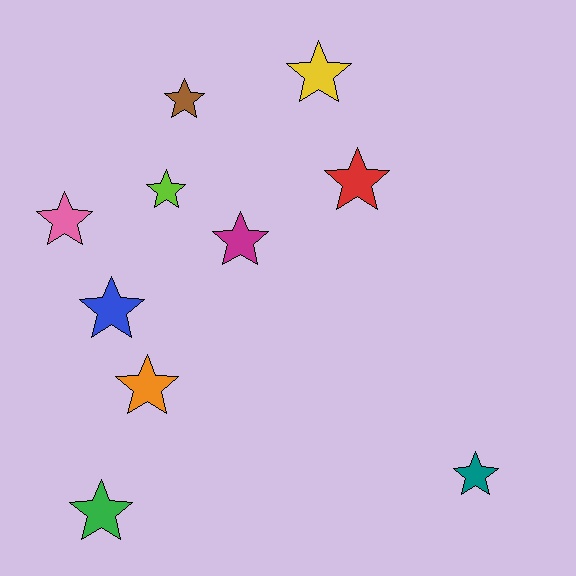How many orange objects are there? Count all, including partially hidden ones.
There is 1 orange object.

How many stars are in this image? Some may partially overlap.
There are 10 stars.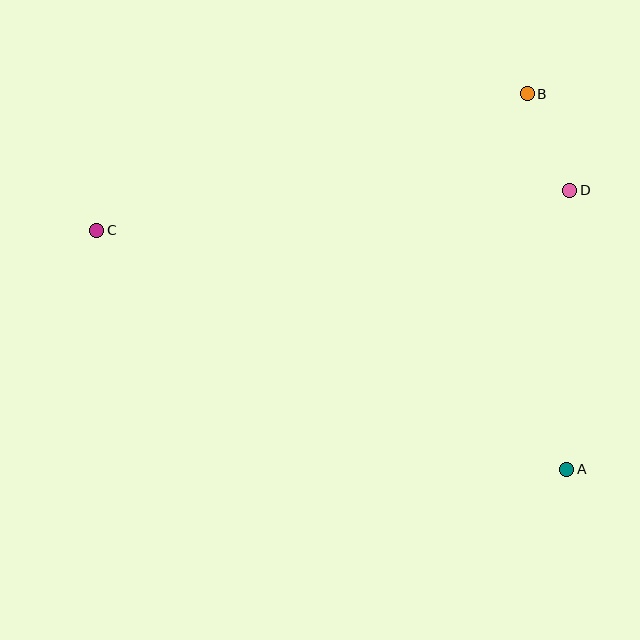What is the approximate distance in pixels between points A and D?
The distance between A and D is approximately 279 pixels.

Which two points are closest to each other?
Points B and D are closest to each other.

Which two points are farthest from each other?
Points A and C are farthest from each other.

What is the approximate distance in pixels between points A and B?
The distance between A and B is approximately 378 pixels.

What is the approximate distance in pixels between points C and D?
The distance between C and D is approximately 475 pixels.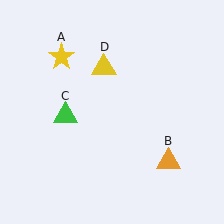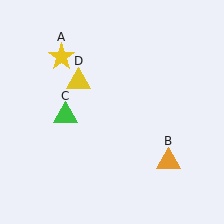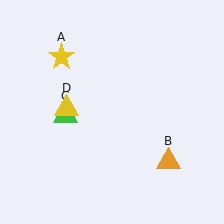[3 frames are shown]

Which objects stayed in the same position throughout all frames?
Yellow star (object A) and orange triangle (object B) and green triangle (object C) remained stationary.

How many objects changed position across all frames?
1 object changed position: yellow triangle (object D).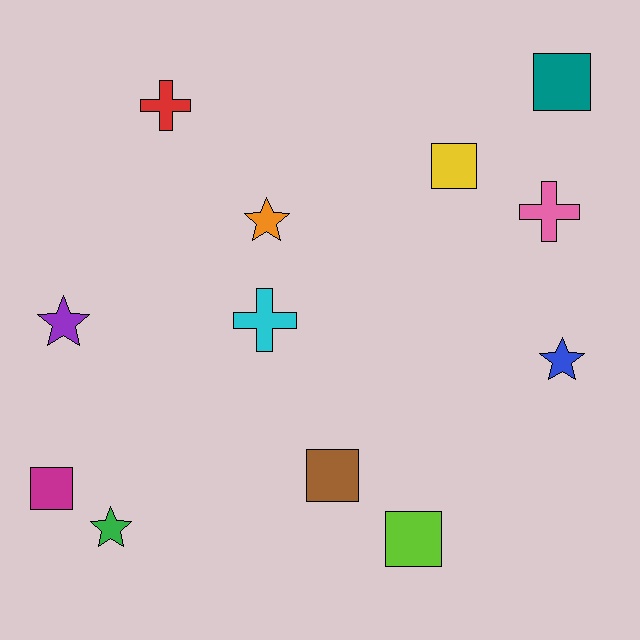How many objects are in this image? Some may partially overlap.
There are 12 objects.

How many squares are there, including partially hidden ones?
There are 5 squares.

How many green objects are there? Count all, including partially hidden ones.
There is 1 green object.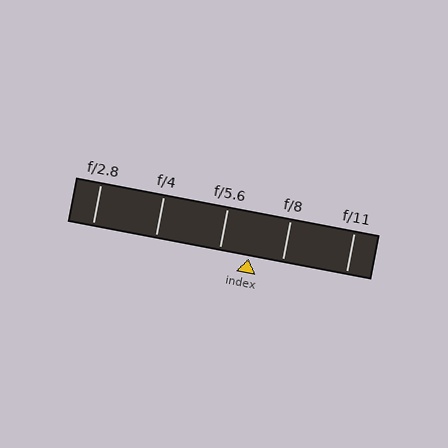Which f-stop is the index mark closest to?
The index mark is closest to f/5.6.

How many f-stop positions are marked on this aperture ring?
There are 5 f-stop positions marked.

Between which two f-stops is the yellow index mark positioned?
The index mark is between f/5.6 and f/8.